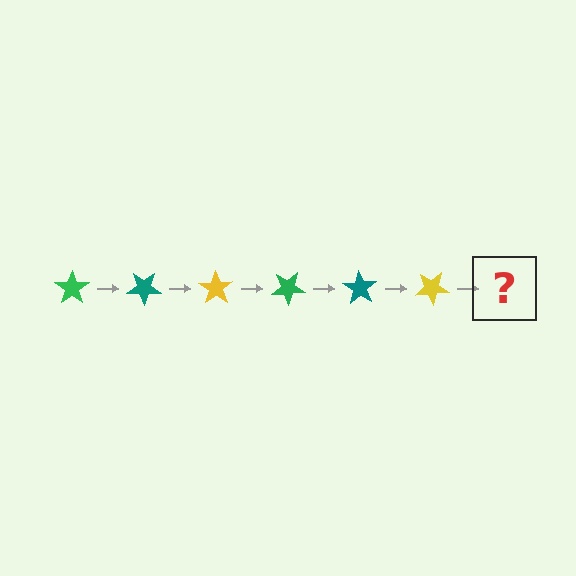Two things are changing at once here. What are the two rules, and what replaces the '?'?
The two rules are that it rotates 35 degrees each step and the color cycles through green, teal, and yellow. The '?' should be a green star, rotated 210 degrees from the start.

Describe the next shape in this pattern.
It should be a green star, rotated 210 degrees from the start.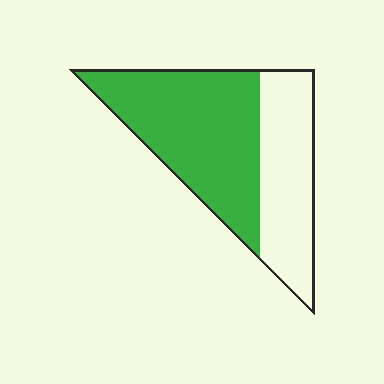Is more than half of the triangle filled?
Yes.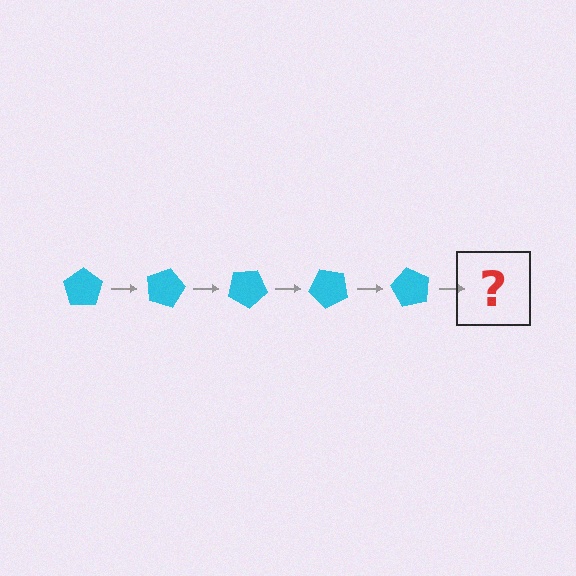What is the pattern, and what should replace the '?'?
The pattern is that the pentagon rotates 15 degrees each step. The '?' should be a cyan pentagon rotated 75 degrees.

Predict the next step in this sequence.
The next step is a cyan pentagon rotated 75 degrees.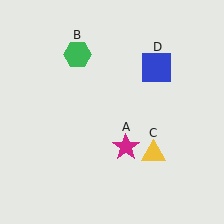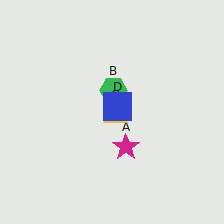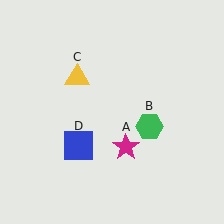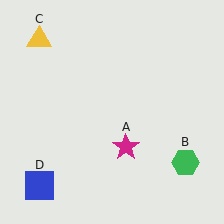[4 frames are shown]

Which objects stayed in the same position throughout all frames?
Magenta star (object A) remained stationary.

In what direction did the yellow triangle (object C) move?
The yellow triangle (object C) moved up and to the left.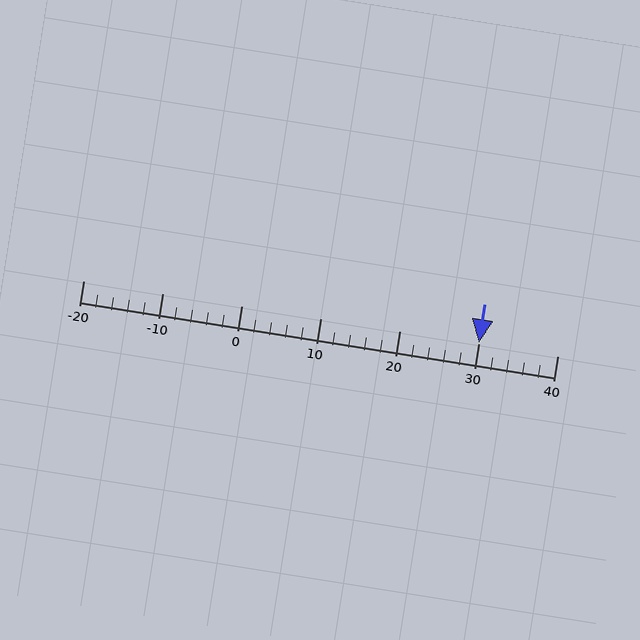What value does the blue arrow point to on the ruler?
The blue arrow points to approximately 30.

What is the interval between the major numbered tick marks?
The major tick marks are spaced 10 units apart.